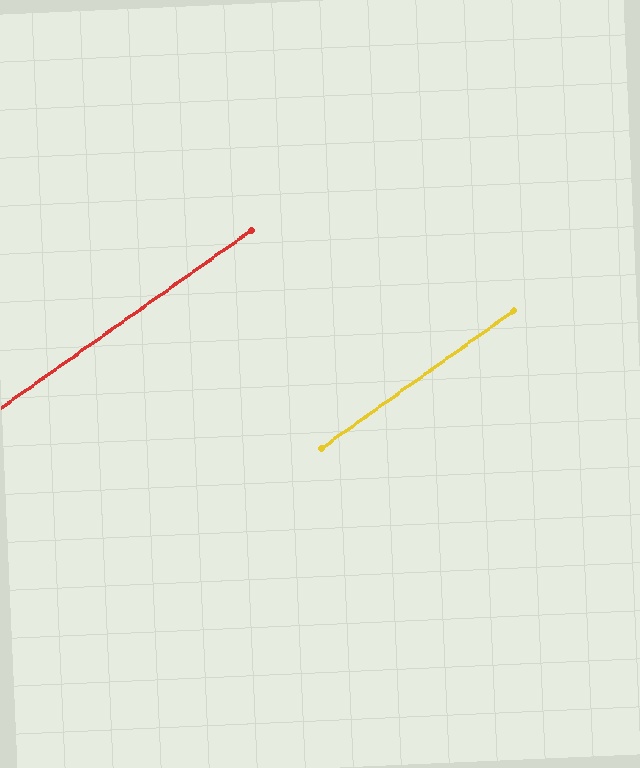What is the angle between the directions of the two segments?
Approximately 0 degrees.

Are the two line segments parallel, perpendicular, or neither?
Parallel — their directions differ by only 0.4°.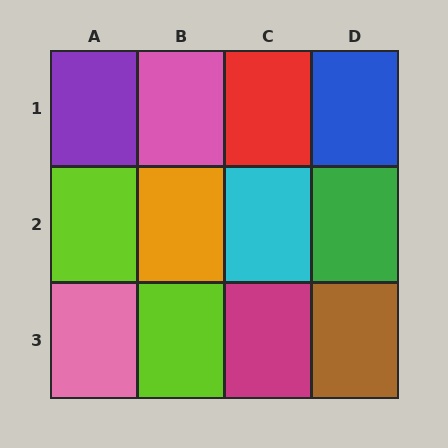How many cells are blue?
1 cell is blue.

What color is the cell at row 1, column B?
Pink.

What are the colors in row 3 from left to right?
Pink, lime, magenta, brown.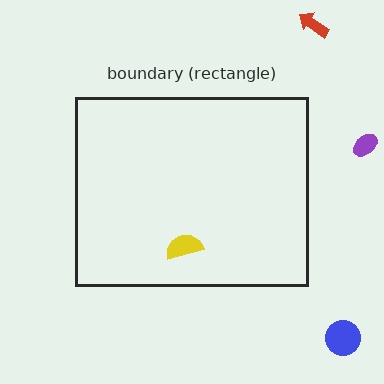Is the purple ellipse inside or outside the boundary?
Outside.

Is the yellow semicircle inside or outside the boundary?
Inside.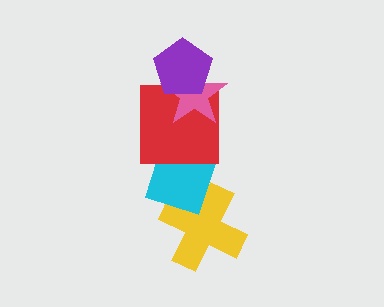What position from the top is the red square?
The red square is 3rd from the top.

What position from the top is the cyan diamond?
The cyan diamond is 4th from the top.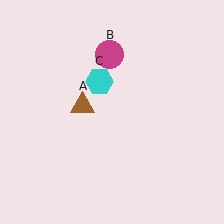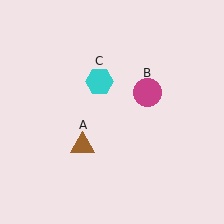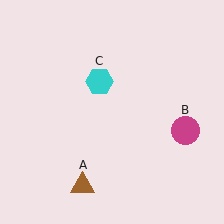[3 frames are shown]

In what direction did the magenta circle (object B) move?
The magenta circle (object B) moved down and to the right.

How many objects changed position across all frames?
2 objects changed position: brown triangle (object A), magenta circle (object B).